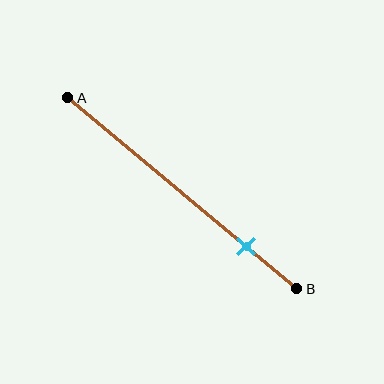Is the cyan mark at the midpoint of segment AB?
No, the mark is at about 80% from A, not at the 50% midpoint.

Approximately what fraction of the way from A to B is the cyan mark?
The cyan mark is approximately 80% of the way from A to B.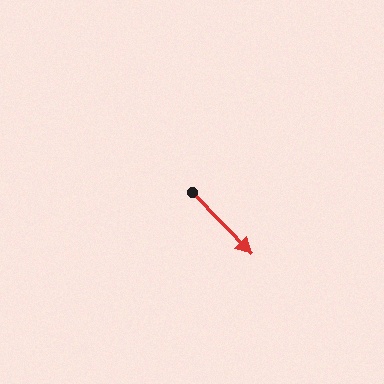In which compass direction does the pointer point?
Southeast.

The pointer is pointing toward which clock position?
Roughly 5 o'clock.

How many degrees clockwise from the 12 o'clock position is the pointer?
Approximately 136 degrees.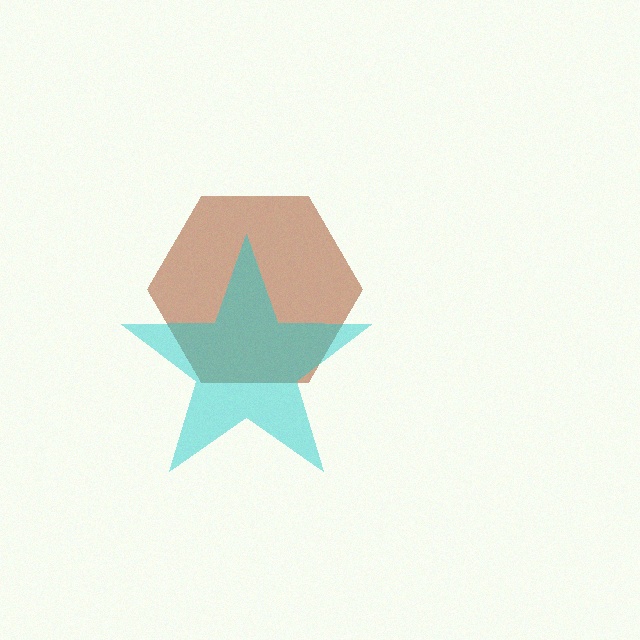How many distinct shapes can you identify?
There are 2 distinct shapes: a brown hexagon, a cyan star.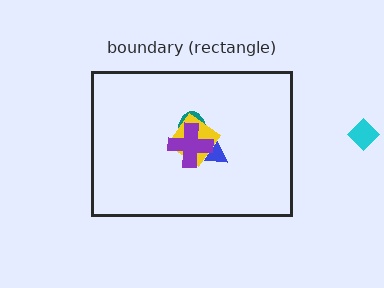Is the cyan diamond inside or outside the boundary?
Outside.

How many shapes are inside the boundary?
4 inside, 1 outside.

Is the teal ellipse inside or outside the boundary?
Inside.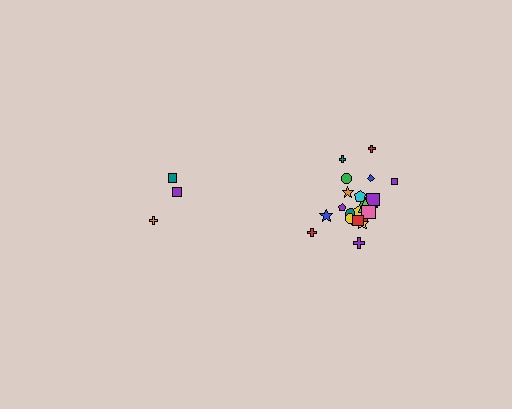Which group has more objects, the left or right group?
The right group.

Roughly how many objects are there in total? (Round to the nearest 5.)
Roughly 30 objects in total.